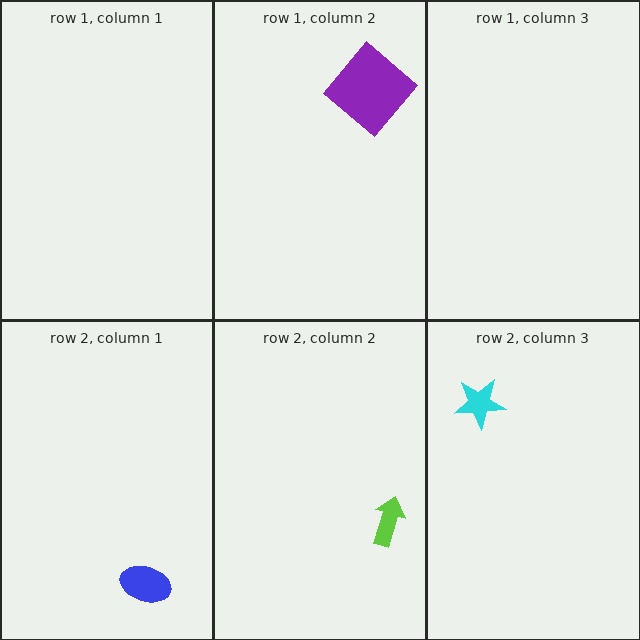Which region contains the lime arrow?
The row 2, column 2 region.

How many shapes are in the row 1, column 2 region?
1.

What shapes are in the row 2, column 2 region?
The lime arrow.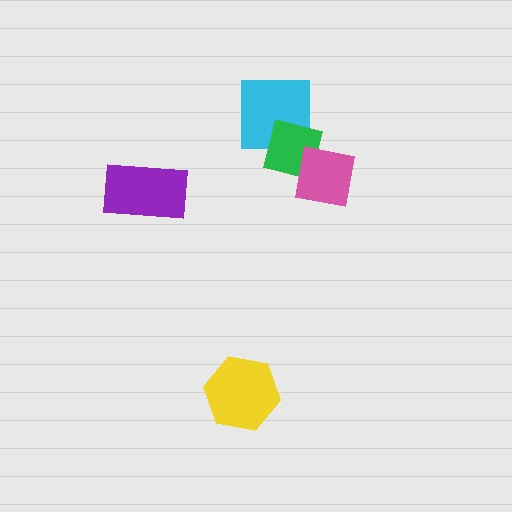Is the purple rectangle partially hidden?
No, no other shape covers it.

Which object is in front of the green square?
The pink square is in front of the green square.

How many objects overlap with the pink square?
1 object overlaps with the pink square.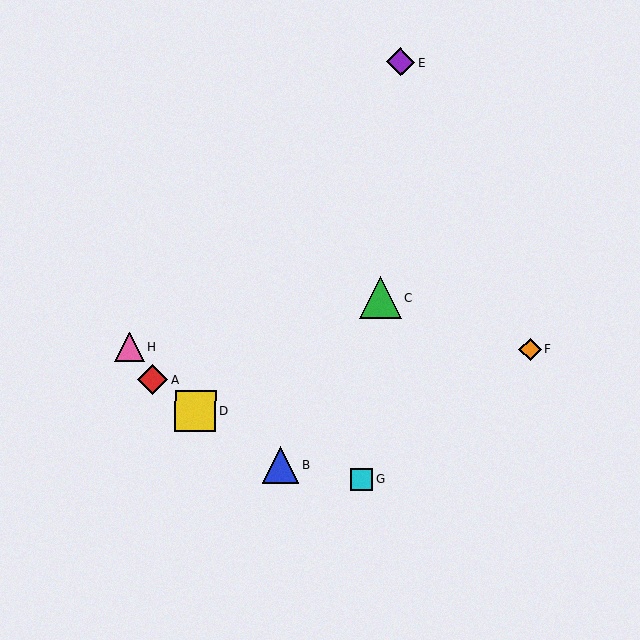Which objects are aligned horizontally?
Objects F, H are aligned horizontally.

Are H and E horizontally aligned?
No, H is at y≈347 and E is at y≈62.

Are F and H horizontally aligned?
Yes, both are at y≈350.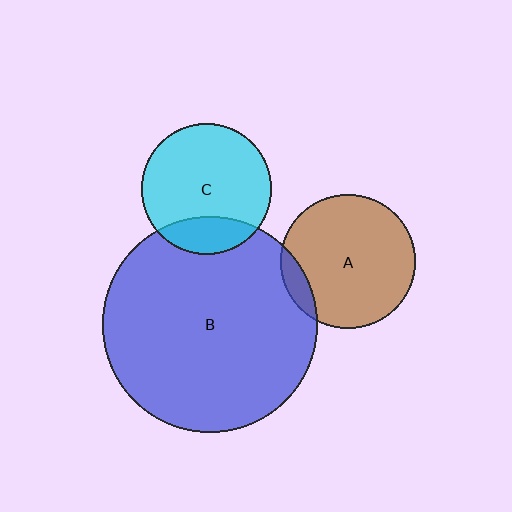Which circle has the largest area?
Circle B (blue).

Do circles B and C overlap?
Yes.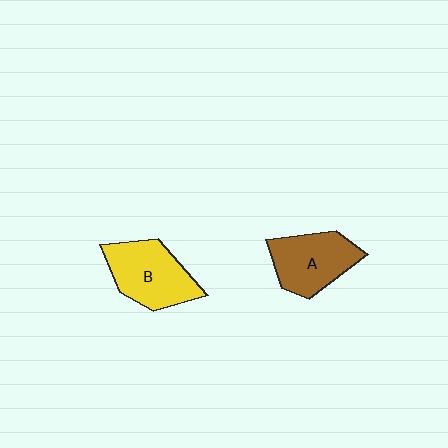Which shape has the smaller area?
Shape A (brown).